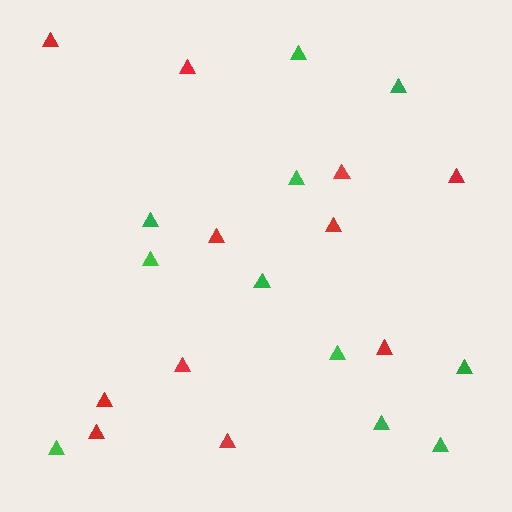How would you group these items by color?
There are 2 groups: one group of red triangles (11) and one group of green triangles (11).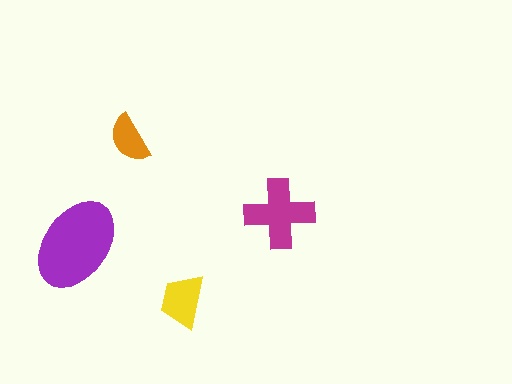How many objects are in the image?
There are 4 objects in the image.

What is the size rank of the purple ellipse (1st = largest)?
1st.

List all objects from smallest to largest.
The orange semicircle, the yellow trapezoid, the magenta cross, the purple ellipse.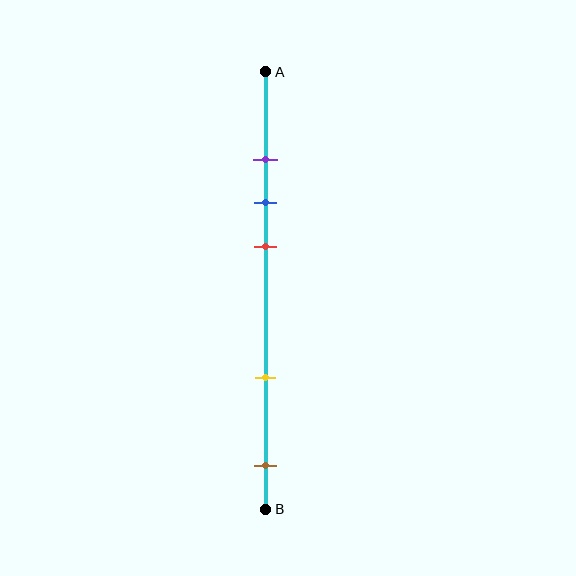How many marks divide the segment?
There are 5 marks dividing the segment.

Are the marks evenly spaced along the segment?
No, the marks are not evenly spaced.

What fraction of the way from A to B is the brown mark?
The brown mark is approximately 90% (0.9) of the way from A to B.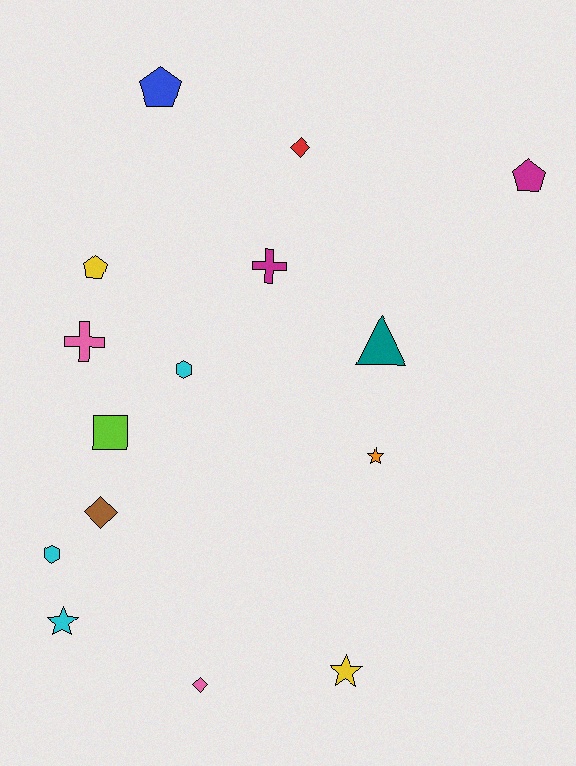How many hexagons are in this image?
There are 2 hexagons.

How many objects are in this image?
There are 15 objects.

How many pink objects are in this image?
There are 2 pink objects.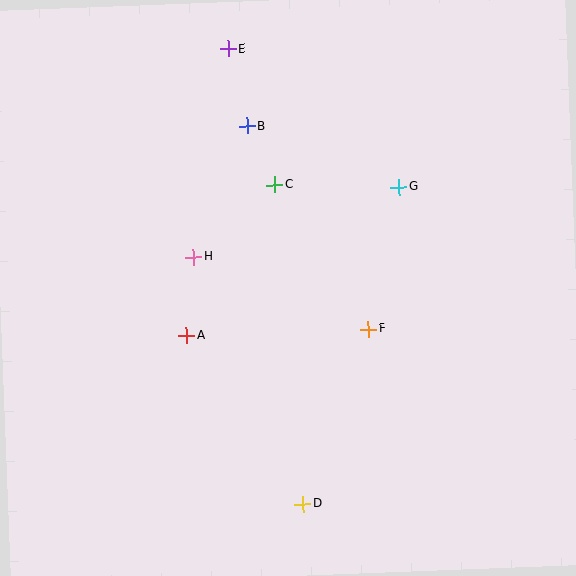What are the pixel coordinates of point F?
Point F is at (368, 329).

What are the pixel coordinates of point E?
Point E is at (228, 49).